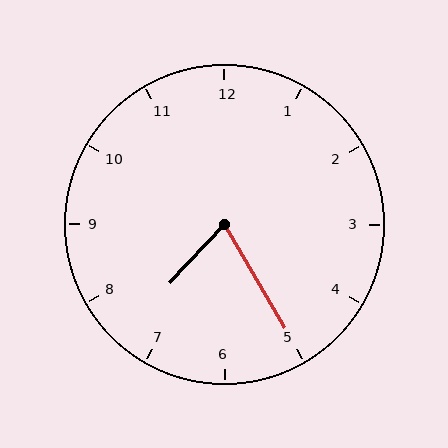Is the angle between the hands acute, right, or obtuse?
It is acute.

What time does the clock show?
7:25.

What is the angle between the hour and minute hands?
Approximately 72 degrees.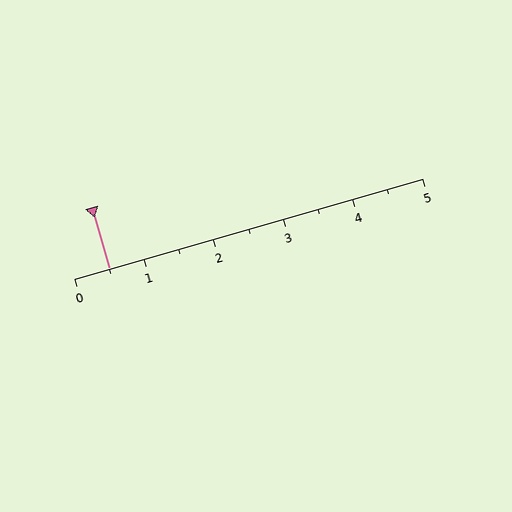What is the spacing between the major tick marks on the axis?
The major ticks are spaced 1 apart.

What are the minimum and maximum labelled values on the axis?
The axis runs from 0 to 5.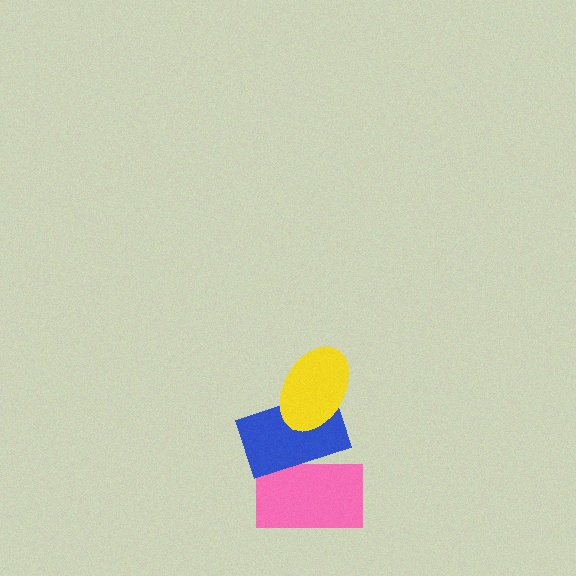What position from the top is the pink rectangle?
The pink rectangle is 3rd from the top.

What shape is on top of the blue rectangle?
The yellow ellipse is on top of the blue rectangle.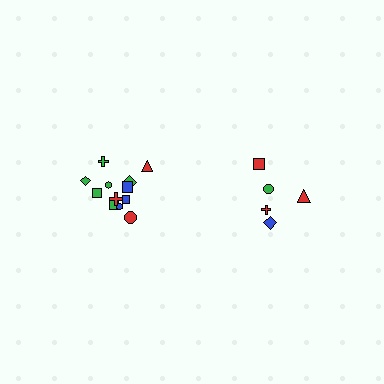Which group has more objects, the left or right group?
The left group.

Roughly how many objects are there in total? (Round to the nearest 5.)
Roughly 15 objects in total.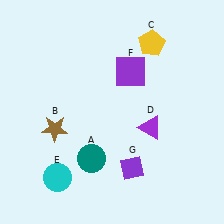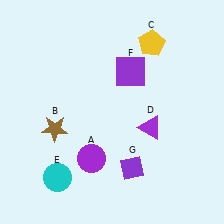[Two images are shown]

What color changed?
The circle (A) changed from teal in Image 1 to purple in Image 2.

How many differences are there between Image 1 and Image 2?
There is 1 difference between the two images.